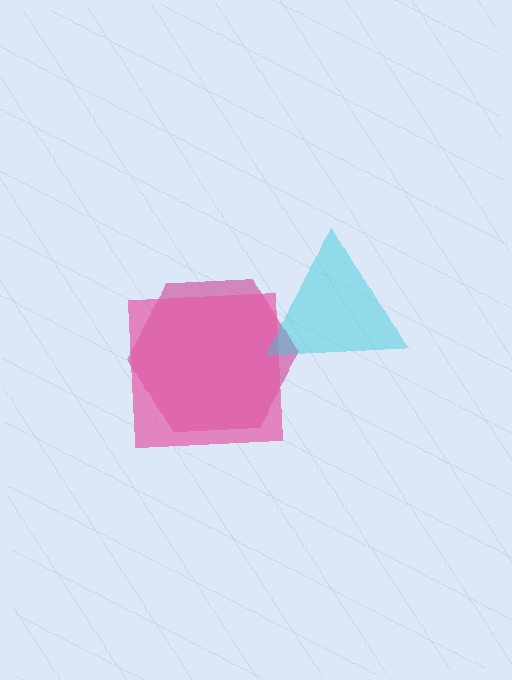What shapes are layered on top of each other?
The layered shapes are: a magenta hexagon, a pink square, a cyan triangle.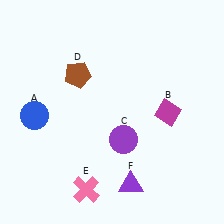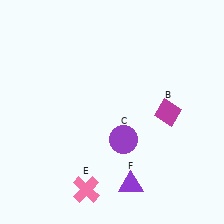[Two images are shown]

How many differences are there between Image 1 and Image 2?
There are 2 differences between the two images.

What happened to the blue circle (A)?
The blue circle (A) was removed in Image 2. It was in the bottom-left area of Image 1.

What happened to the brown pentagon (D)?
The brown pentagon (D) was removed in Image 2. It was in the top-left area of Image 1.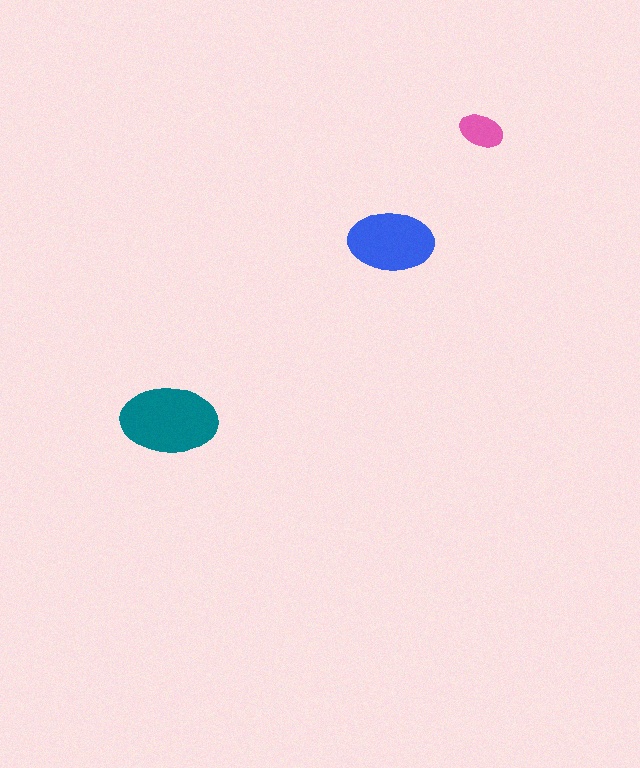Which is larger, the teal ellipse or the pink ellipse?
The teal one.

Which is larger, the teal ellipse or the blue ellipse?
The teal one.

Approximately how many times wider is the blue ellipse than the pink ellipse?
About 2 times wider.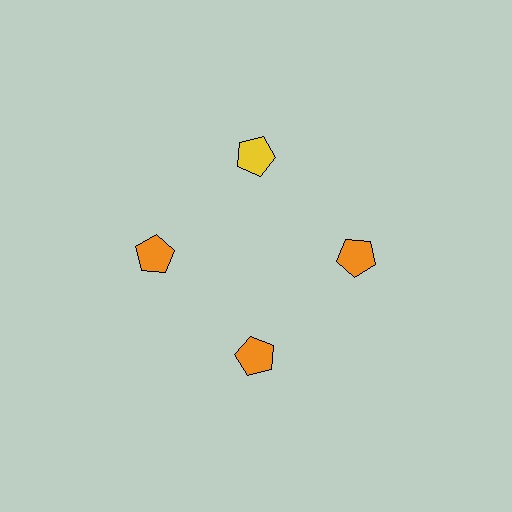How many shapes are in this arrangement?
There are 4 shapes arranged in a ring pattern.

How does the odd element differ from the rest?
It has a different color: yellow instead of orange.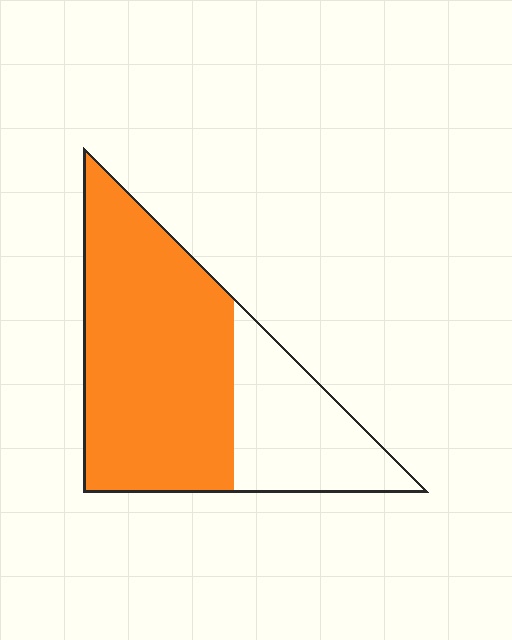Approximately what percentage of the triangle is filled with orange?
Approximately 70%.